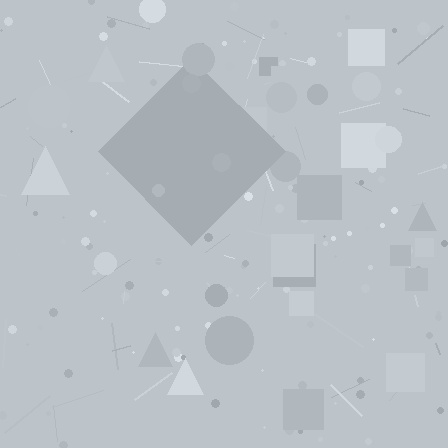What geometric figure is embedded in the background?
A diamond is embedded in the background.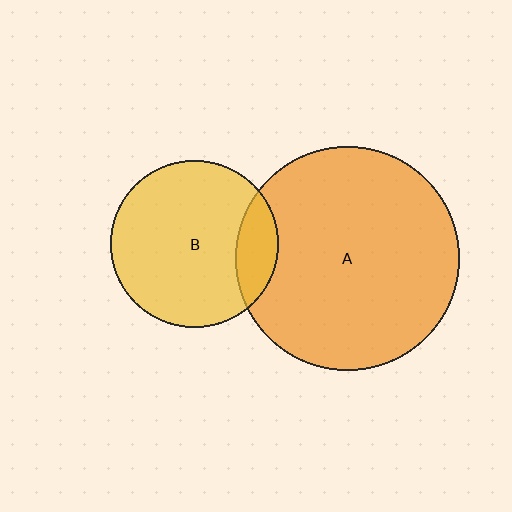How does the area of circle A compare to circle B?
Approximately 1.8 times.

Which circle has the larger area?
Circle A (orange).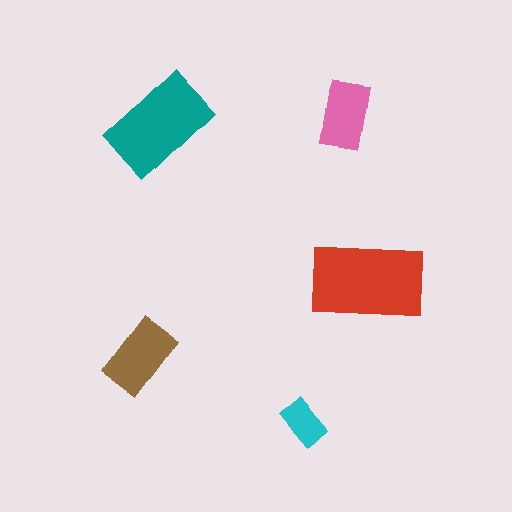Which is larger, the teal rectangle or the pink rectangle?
The teal one.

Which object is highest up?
The pink rectangle is topmost.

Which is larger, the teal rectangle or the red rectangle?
The red one.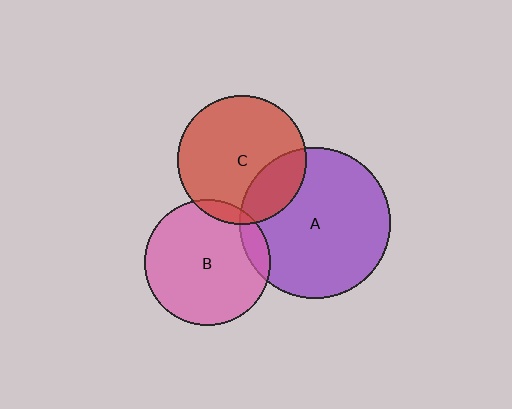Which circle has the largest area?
Circle A (purple).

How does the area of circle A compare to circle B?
Approximately 1.4 times.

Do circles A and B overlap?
Yes.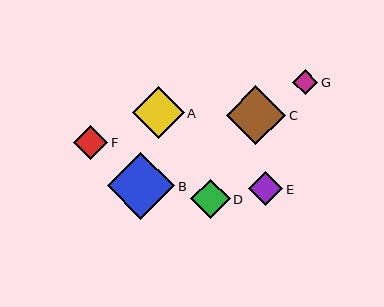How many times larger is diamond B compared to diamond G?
Diamond B is approximately 2.6 times the size of diamond G.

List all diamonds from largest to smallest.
From largest to smallest: B, C, A, D, E, F, G.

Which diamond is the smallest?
Diamond G is the smallest with a size of approximately 26 pixels.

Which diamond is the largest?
Diamond B is the largest with a size of approximately 67 pixels.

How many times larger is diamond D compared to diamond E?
Diamond D is approximately 1.2 times the size of diamond E.